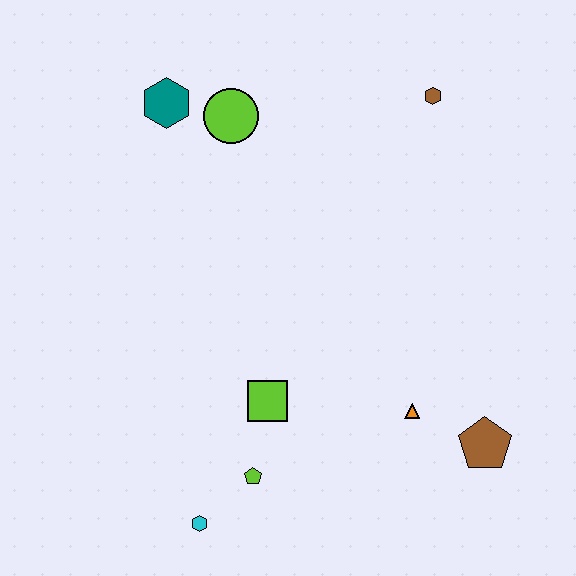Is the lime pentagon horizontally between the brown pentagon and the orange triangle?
No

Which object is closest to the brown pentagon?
The orange triangle is closest to the brown pentagon.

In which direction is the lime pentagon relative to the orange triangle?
The lime pentagon is to the left of the orange triangle.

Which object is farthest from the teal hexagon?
The brown pentagon is farthest from the teal hexagon.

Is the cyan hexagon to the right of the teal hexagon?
Yes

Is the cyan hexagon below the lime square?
Yes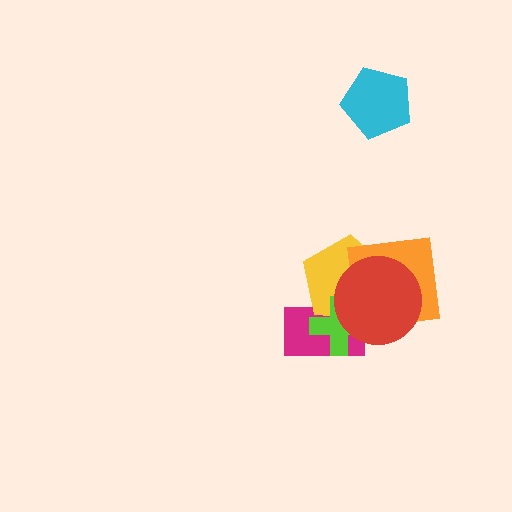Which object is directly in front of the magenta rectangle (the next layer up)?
The yellow pentagon is directly in front of the magenta rectangle.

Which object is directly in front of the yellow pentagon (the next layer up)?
The lime cross is directly in front of the yellow pentagon.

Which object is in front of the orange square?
The red circle is in front of the orange square.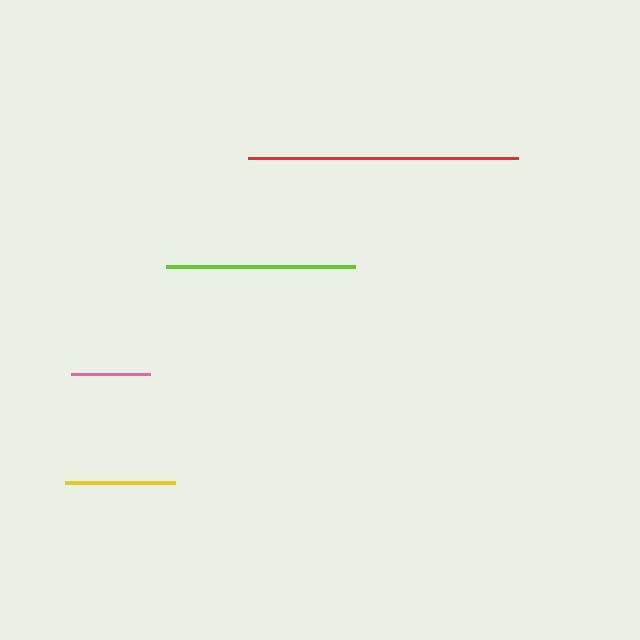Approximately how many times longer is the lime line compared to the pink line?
The lime line is approximately 2.4 times the length of the pink line.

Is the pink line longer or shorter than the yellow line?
The yellow line is longer than the pink line.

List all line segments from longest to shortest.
From longest to shortest: red, lime, yellow, pink.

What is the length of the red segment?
The red segment is approximately 271 pixels long.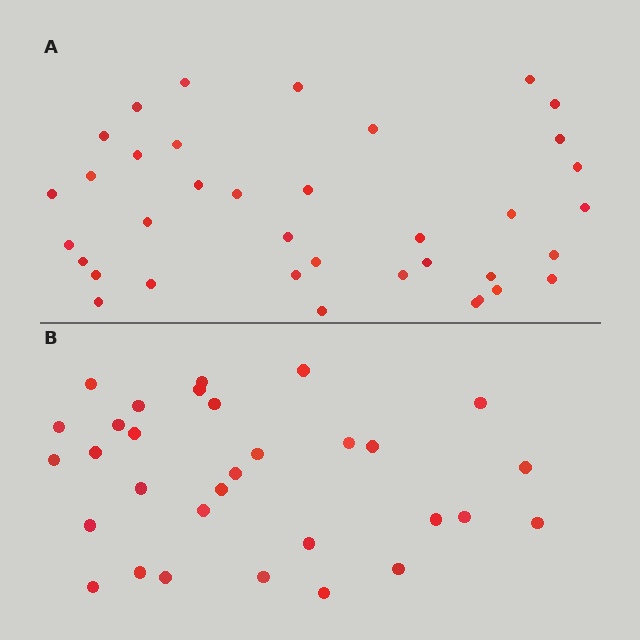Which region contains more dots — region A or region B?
Region A (the top region) has more dots.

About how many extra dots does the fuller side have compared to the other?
Region A has about 6 more dots than region B.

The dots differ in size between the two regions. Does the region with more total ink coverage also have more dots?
No. Region B has more total ink coverage because its dots are larger, but region A actually contains more individual dots. Total area can be misleading — the number of items is what matters here.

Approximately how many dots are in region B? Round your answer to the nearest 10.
About 30 dots. (The exact count is 31, which rounds to 30.)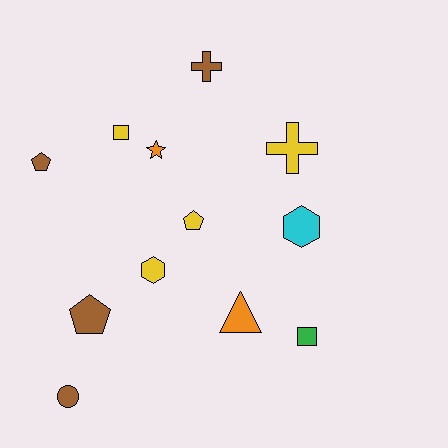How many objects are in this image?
There are 12 objects.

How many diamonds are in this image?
There are no diamonds.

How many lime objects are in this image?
There are no lime objects.